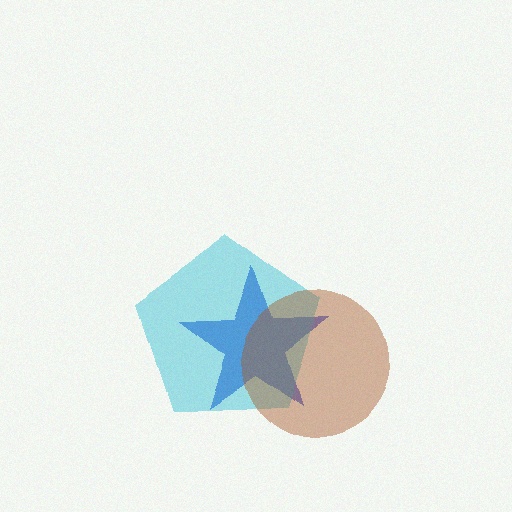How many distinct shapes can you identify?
There are 3 distinct shapes: a blue star, a cyan pentagon, a brown circle.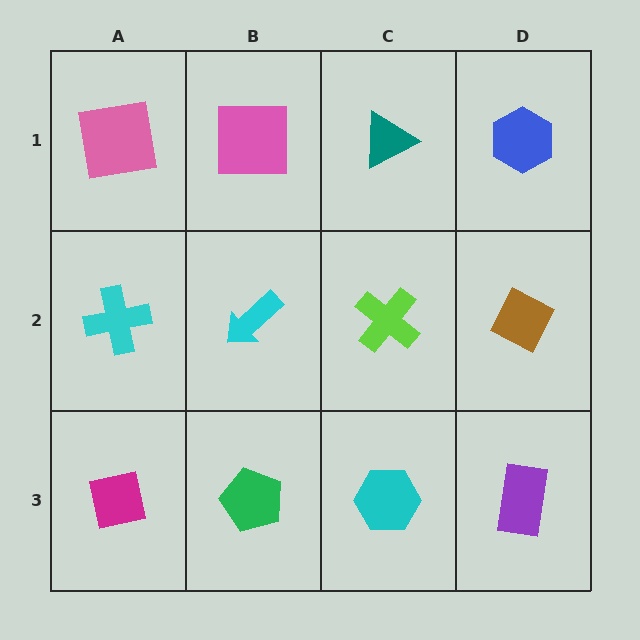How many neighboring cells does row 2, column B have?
4.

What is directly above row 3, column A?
A cyan cross.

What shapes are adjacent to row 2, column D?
A blue hexagon (row 1, column D), a purple rectangle (row 3, column D), a lime cross (row 2, column C).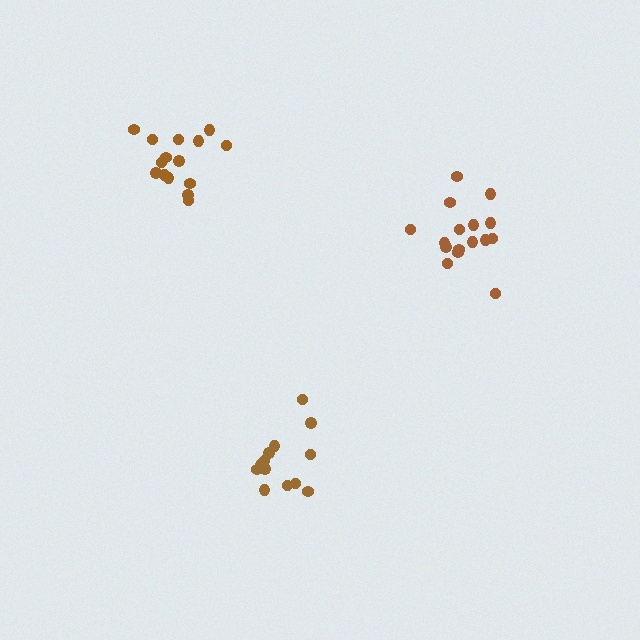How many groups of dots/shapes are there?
There are 3 groups.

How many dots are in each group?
Group 1: 15 dots, Group 2: 13 dots, Group 3: 16 dots (44 total).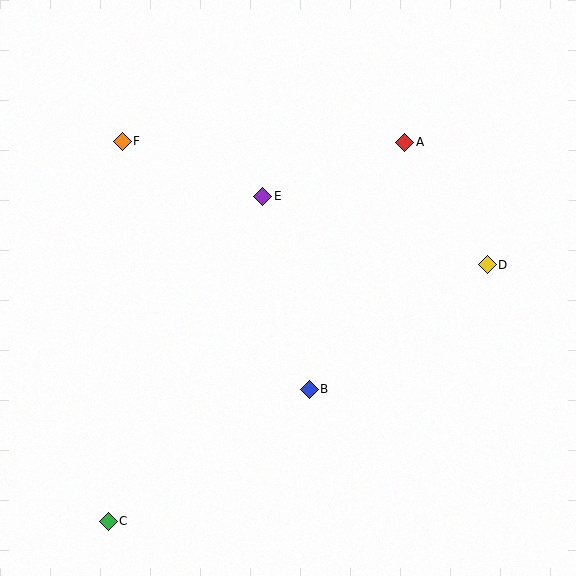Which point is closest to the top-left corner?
Point F is closest to the top-left corner.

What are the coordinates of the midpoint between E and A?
The midpoint between E and A is at (334, 169).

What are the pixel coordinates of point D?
Point D is at (487, 265).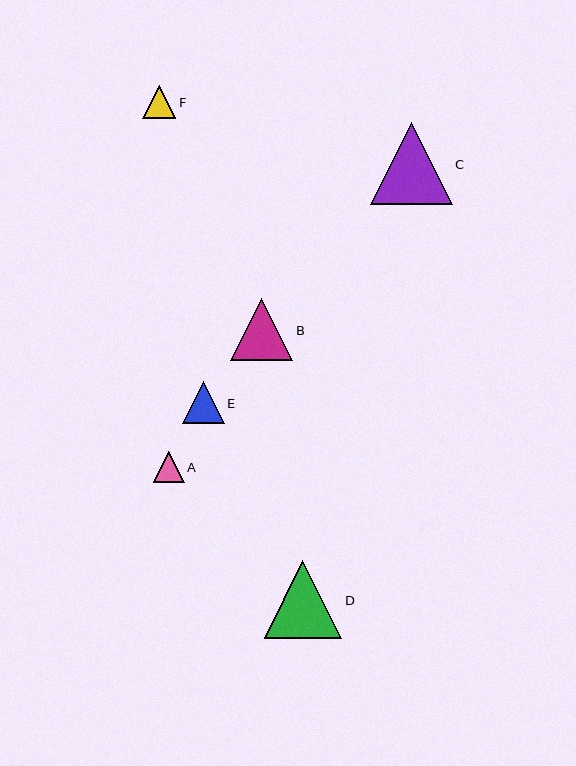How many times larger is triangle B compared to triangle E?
Triangle B is approximately 1.5 times the size of triangle E.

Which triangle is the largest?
Triangle C is the largest with a size of approximately 82 pixels.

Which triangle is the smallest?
Triangle A is the smallest with a size of approximately 31 pixels.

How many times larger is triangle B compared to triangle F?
Triangle B is approximately 1.9 times the size of triangle F.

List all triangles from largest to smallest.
From largest to smallest: C, D, B, E, F, A.